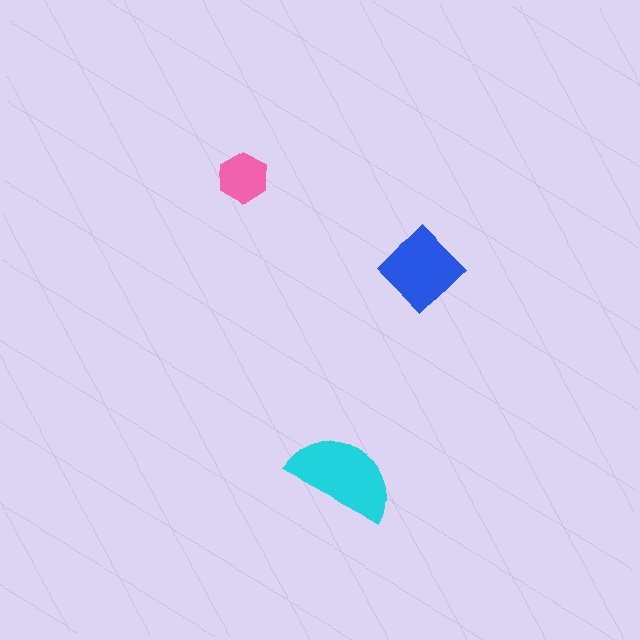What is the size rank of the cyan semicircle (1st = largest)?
1st.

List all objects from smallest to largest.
The pink hexagon, the blue diamond, the cyan semicircle.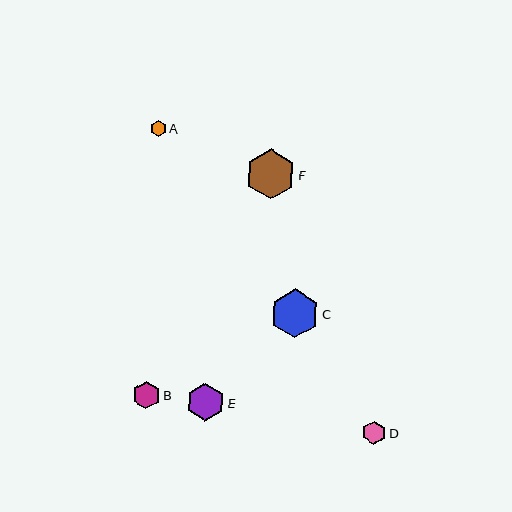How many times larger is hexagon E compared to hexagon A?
Hexagon E is approximately 2.4 times the size of hexagon A.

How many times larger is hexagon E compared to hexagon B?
Hexagon E is approximately 1.4 times the size of hexagon B.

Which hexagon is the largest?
Hexagon F is the largest with a size of approximately 50 pixels.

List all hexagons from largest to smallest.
From largest to smallest: F, C, E, B, D, A.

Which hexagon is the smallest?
Hexagon A is the smallest with a size of approximately 16 pixels.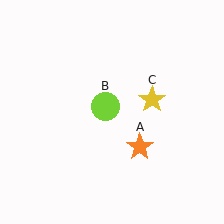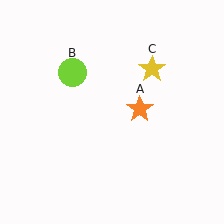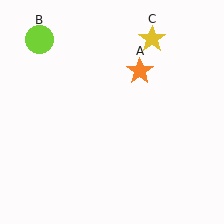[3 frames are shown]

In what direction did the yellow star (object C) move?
The yellow star (object C) moved up.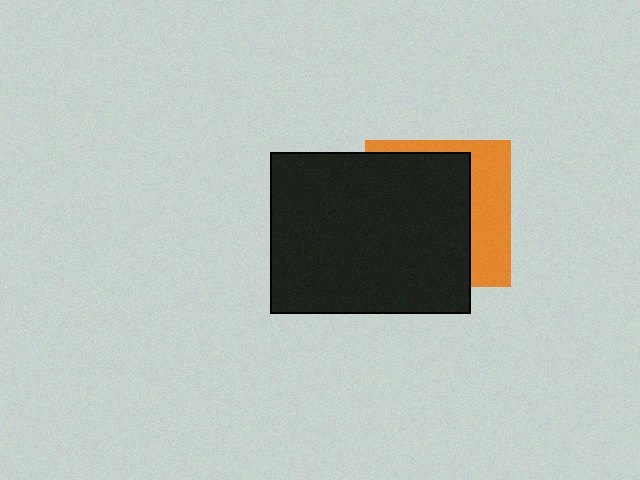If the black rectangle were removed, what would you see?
You would see the complete orange square.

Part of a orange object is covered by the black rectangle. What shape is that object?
It is a square.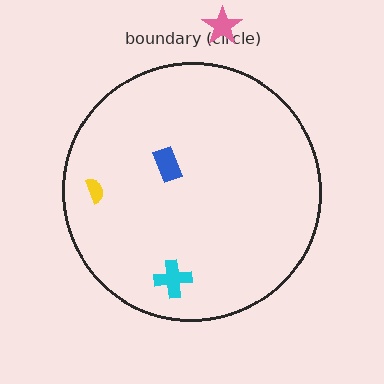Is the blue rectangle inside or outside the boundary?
Inside.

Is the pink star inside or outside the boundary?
Outside.